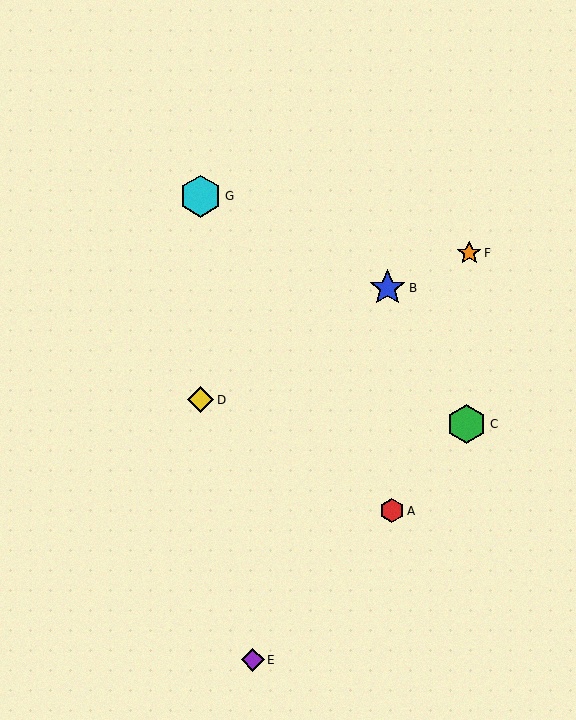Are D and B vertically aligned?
No, D is at x≈201 and B is at x≈387.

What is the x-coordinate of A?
Object A is at x≈392.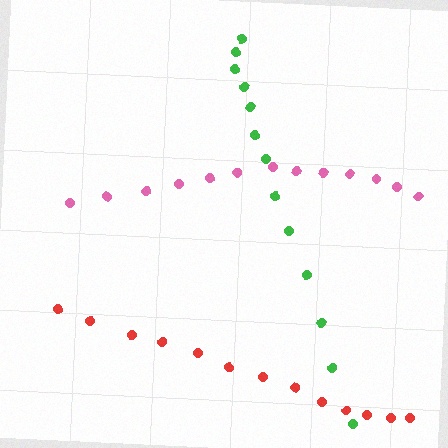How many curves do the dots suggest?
There are 3 distinct paths.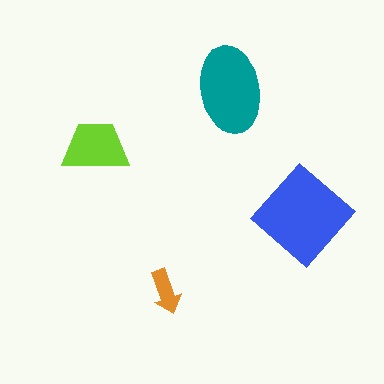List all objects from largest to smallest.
The blue diamond, the teal ellipse, the lime trapezoid, the orange arrow.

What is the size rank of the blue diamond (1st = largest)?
1st.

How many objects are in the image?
There are 4 objects in the image.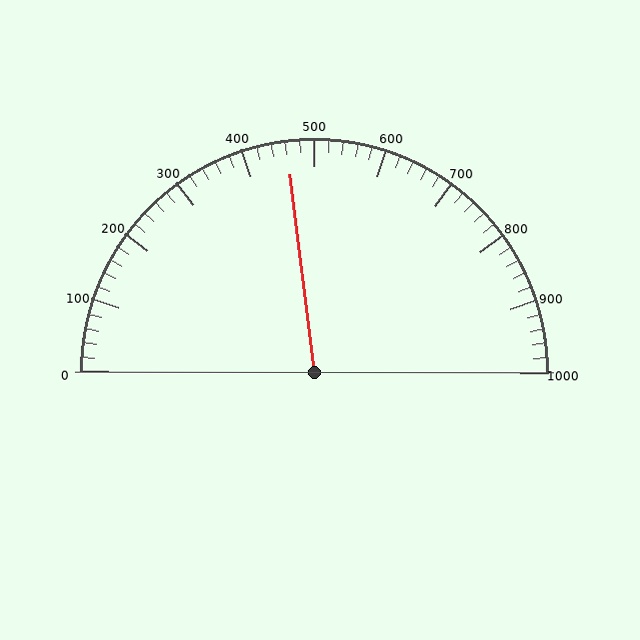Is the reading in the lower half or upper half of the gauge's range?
The reading is in the lower half of the range (0 to 1000).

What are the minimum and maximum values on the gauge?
The gauge ranges from 0 to 1000.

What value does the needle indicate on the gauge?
The needle indicates approximately 460.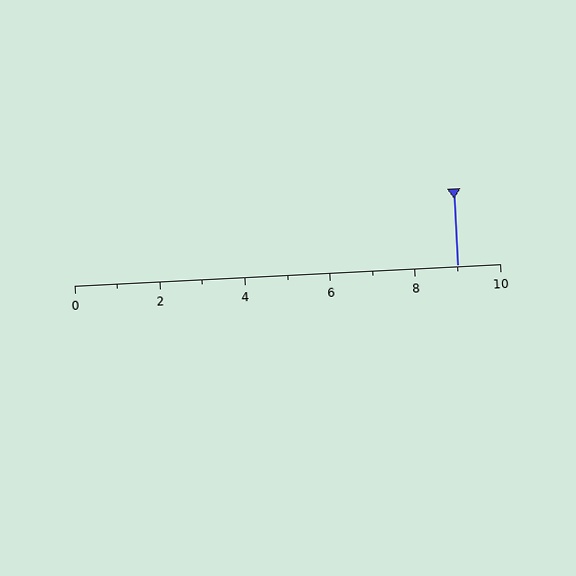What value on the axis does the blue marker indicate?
The marker indicates approximately 9.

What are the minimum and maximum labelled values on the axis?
The axis runs from 0 to 10.